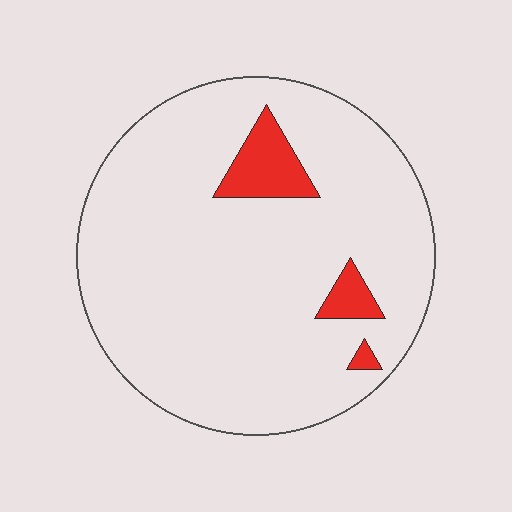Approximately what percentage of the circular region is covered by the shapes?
Approximately 10%.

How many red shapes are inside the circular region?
3.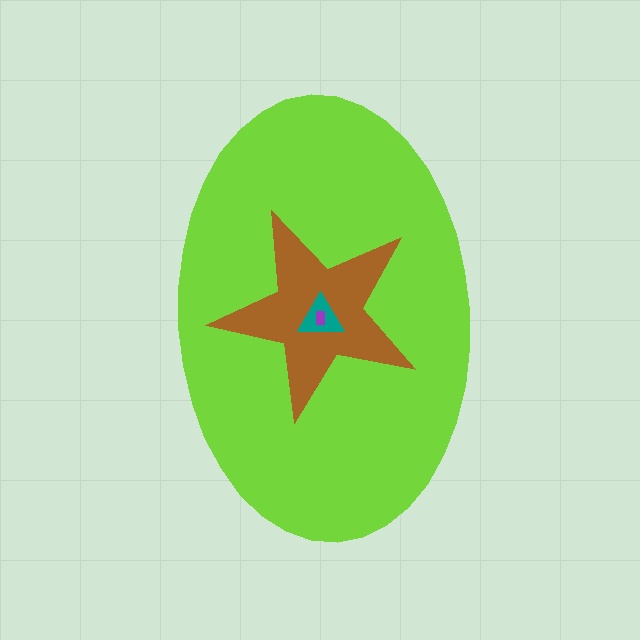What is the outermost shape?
The lime ellipse.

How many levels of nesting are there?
4.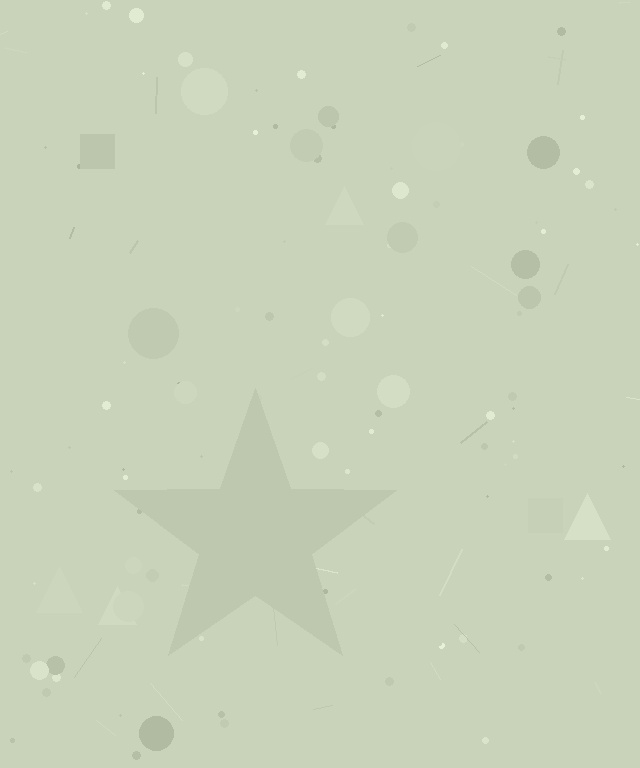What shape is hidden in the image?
A star is hidden in the image.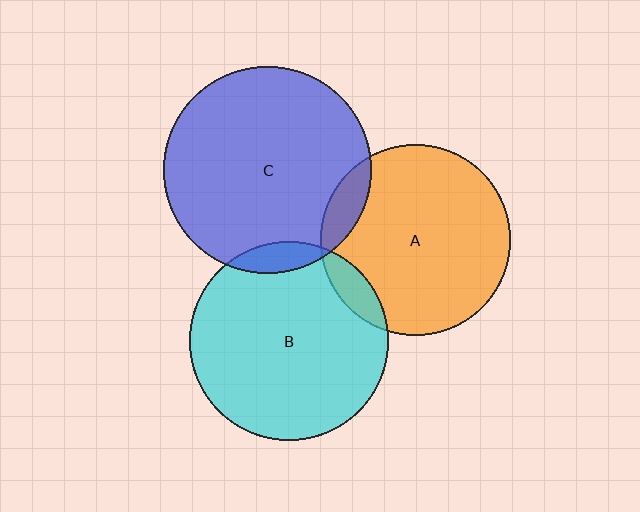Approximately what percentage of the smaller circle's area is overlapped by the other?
Approximately 5%.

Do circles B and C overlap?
Yes.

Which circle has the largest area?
Circle C (blue).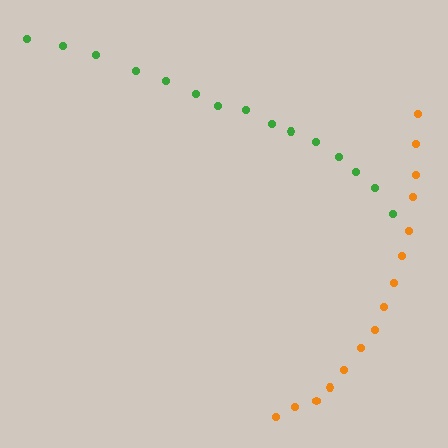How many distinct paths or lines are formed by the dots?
There are 2 distinct paths.